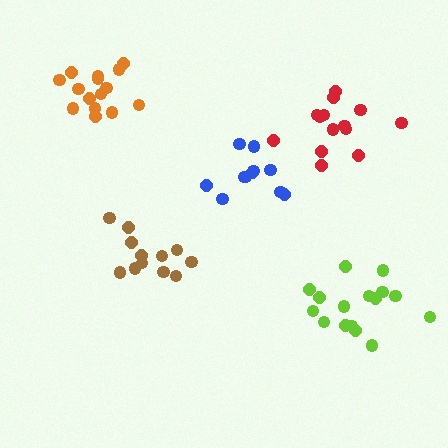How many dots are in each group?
Group 1: 12 dots, Group 2: 16 dots, Group 3: 15 dots, Group 4: 14 dots, Group 5: 11 dots (68 total).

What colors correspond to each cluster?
The clusters are colored: brown, lime, orange, red, blue.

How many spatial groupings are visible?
There are 5 spatial groupings.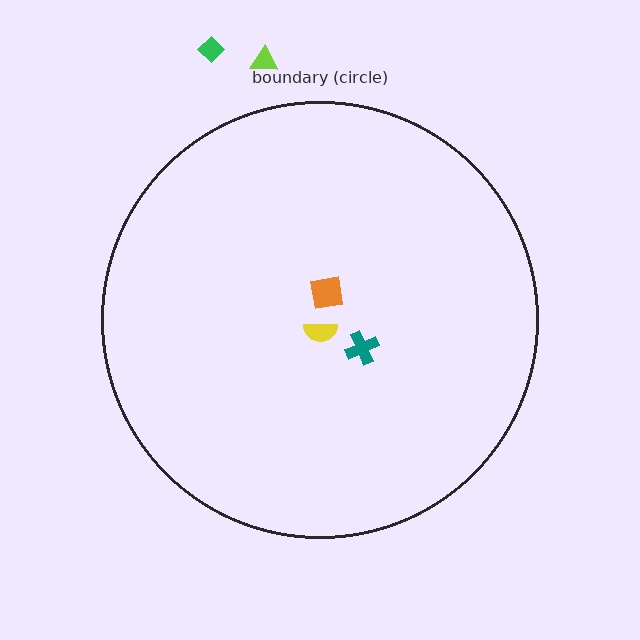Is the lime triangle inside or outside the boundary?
Outside.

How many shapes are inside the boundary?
3 inside, 2 outside.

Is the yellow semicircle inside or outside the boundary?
Inside.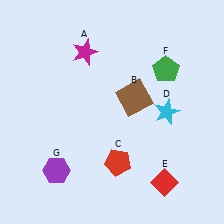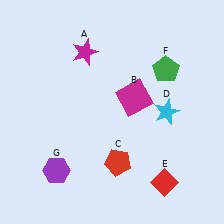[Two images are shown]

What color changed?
The square (B) changed from brown in Image 1 to magenta in Image 2.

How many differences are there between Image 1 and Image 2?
There is 1 difference between the two images.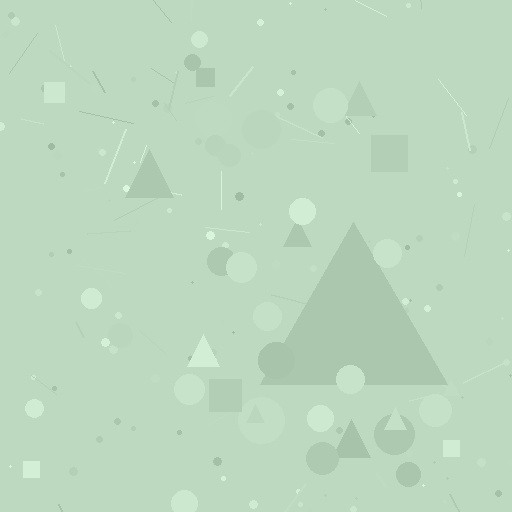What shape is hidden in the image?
A triangle is hidden in the image.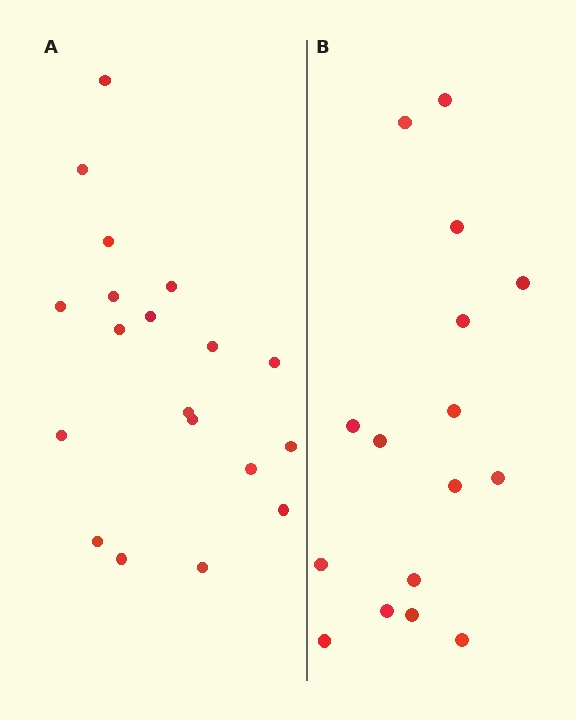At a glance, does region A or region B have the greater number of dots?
Region A (the left region) has more dots.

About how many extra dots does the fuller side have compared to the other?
Region A has just a few more — roughly 2 or 3 more dots than region B.